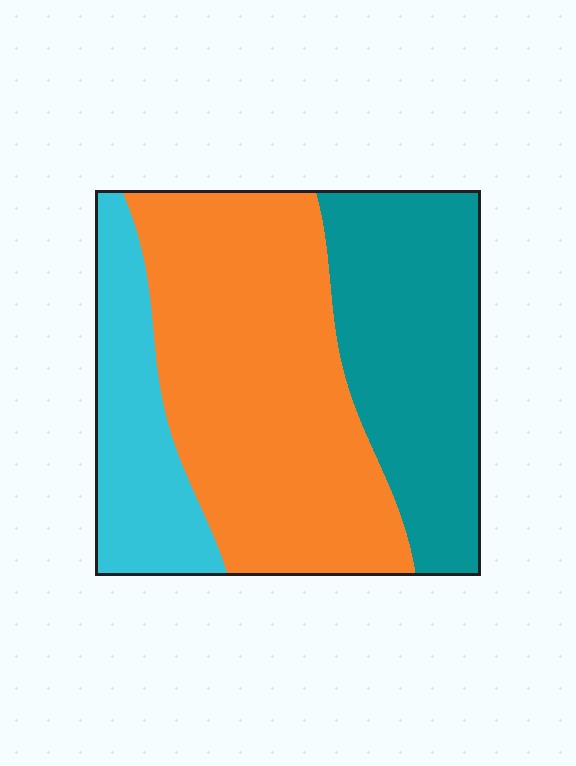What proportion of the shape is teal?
Teal covers about 30% of the shape.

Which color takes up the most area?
Orange, at roughly 50%.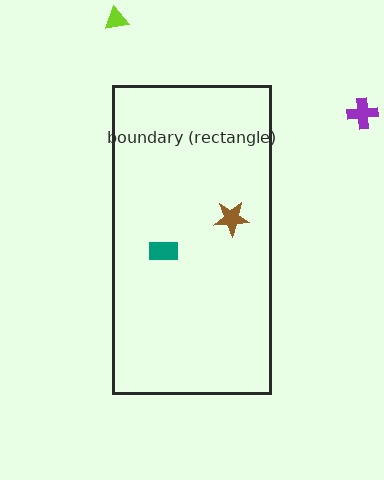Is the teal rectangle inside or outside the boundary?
Inside.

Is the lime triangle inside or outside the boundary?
Outside.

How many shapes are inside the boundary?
2 inside, 2 outside.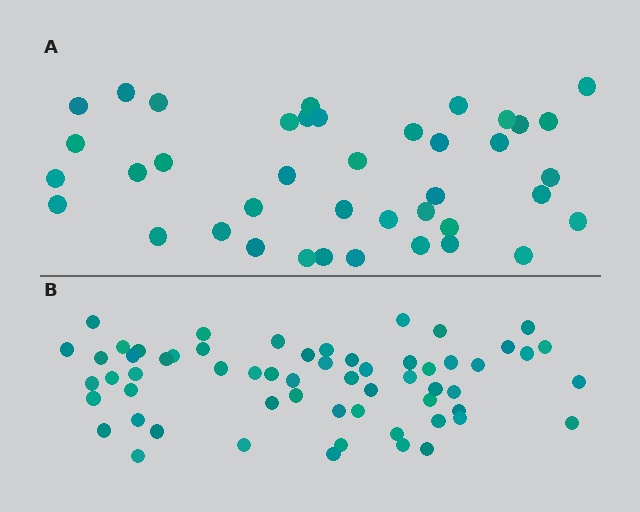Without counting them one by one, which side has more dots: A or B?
Region B (the bottom region) has more dots.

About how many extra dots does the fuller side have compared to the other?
Region B has approximately 20 more dots than region A.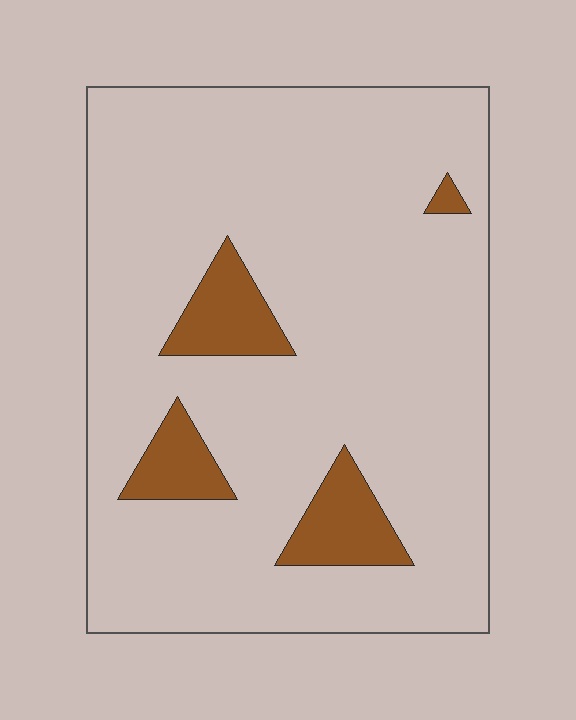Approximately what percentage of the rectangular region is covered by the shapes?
Approximately 10%.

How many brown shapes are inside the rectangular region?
4.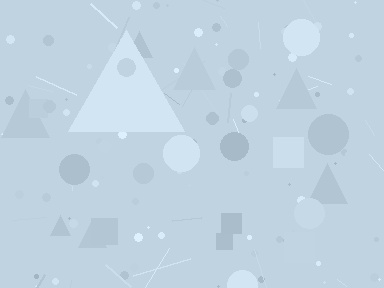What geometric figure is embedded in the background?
A triangle is embedded in the background.